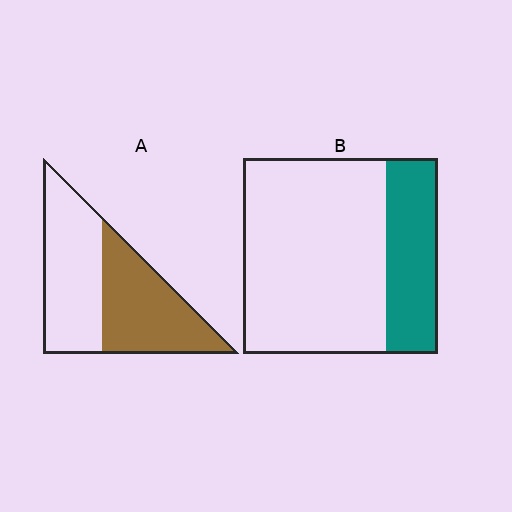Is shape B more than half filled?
No.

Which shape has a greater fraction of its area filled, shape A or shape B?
Shape A.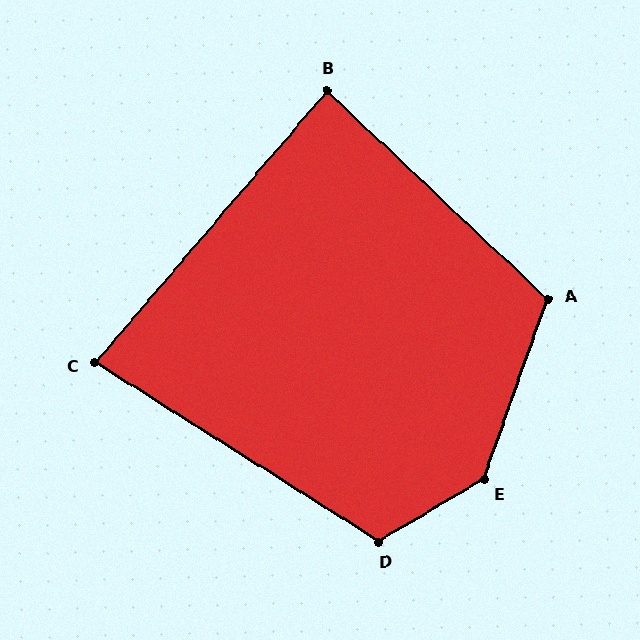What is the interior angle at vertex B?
Approximately 87 degrees (approximately right).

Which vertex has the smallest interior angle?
C, at approximately 82 degrees.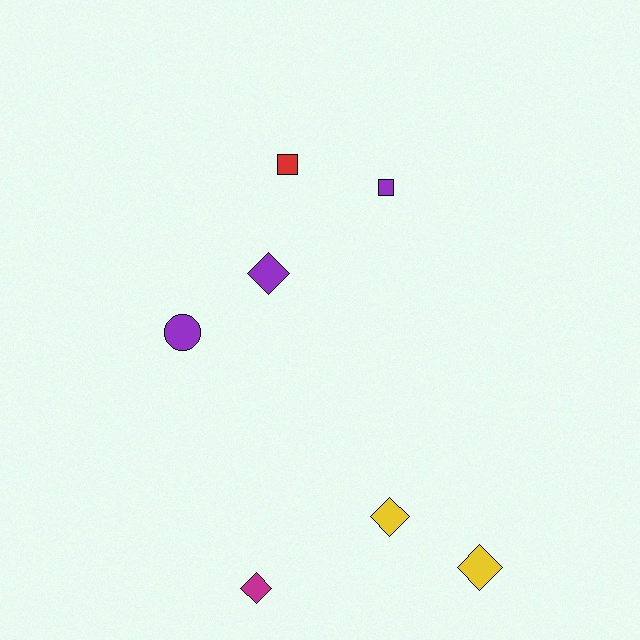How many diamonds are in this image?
There are 4 diamonds.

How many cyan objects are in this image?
There are no cyan objects.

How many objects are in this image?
There are 7 objects.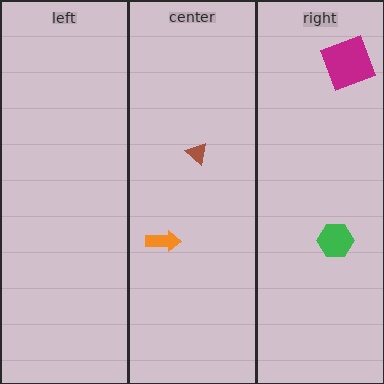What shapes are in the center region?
The brown triangle, the orange arrow.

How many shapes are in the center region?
2.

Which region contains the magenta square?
The right region.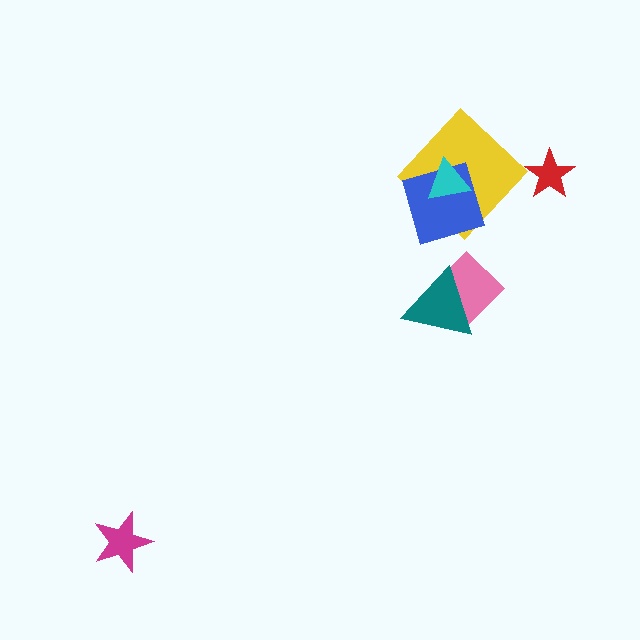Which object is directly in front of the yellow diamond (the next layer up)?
The blue square is directly in front of the yellow diamond.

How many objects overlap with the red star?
0 objects overlap with the red star.